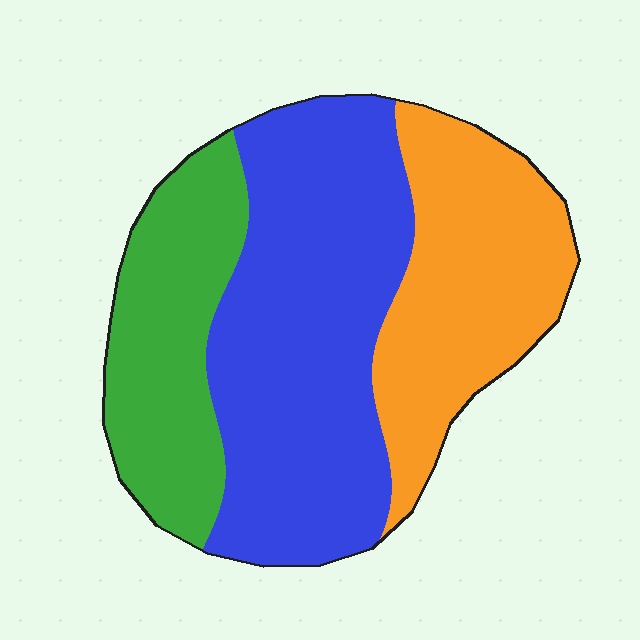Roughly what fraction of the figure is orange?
Orange takes up between a quarter and a half of the figure.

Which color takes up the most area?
Blue, at roughly 45%.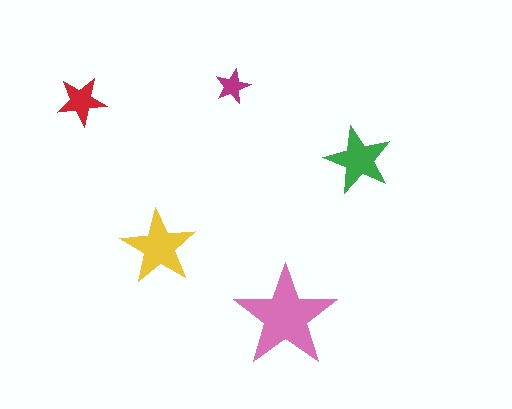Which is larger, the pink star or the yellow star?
The pink one.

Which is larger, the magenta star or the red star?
The red one.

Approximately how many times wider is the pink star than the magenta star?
About 3 times wider.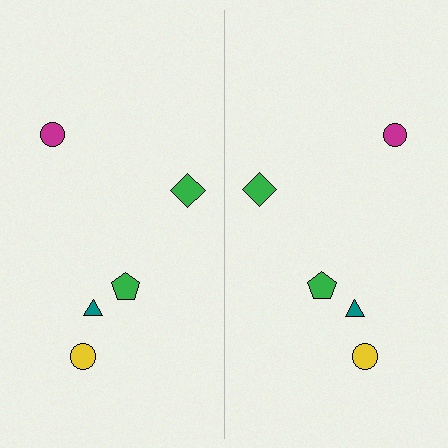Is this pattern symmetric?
Yes, this pattern has bilateral (reflection) symmetry.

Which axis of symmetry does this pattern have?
The pattern has a vertical axis of symmetry running through the center of the image.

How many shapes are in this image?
There are 10 shapes in this image.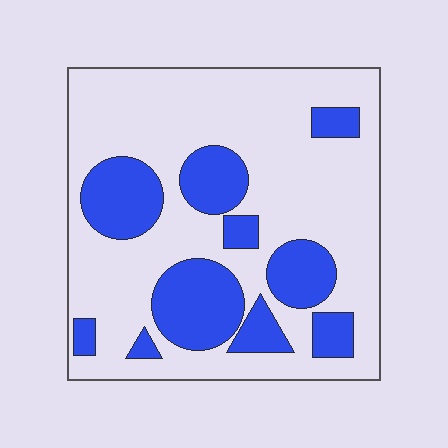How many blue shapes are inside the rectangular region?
10.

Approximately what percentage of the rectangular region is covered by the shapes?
Approximately 30%.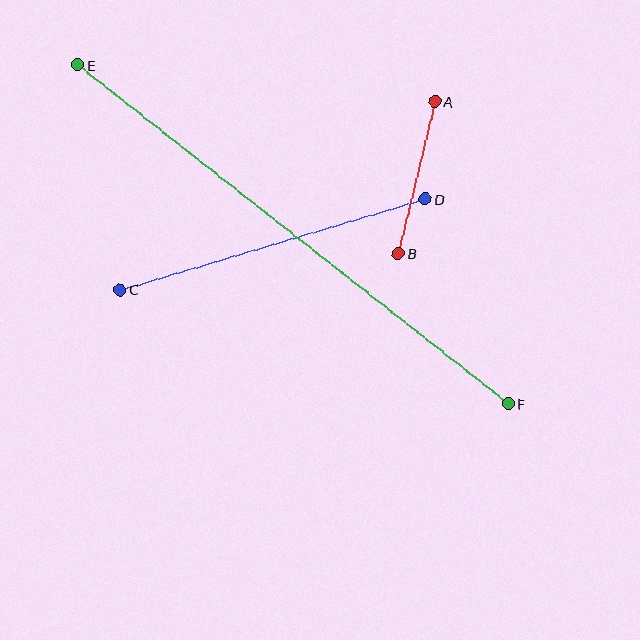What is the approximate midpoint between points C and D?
The midpoint is at approximately (273, 244) pixels.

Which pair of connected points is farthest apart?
Points E and F are farthest apart.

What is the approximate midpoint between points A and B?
The midpoint is at approximately (416, 177) pixels.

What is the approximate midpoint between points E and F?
The midpoint is at approximately (293, 234) pixels.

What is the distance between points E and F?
The distance is approximately 548 pixels.